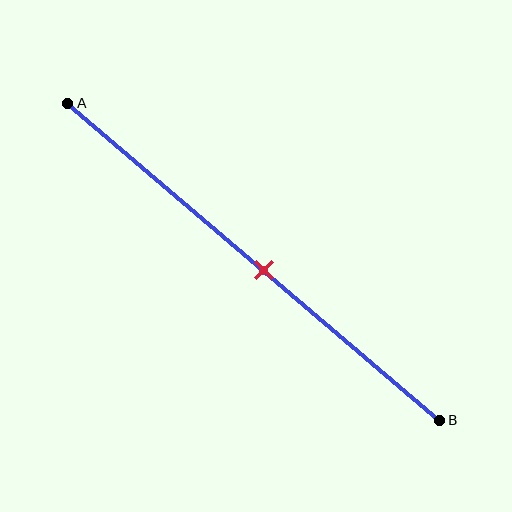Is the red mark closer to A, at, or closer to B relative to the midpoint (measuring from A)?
The red mark is approximately at the midpoint of segment AB.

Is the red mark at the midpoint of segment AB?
Yes, the mark is approximately at the midpoint.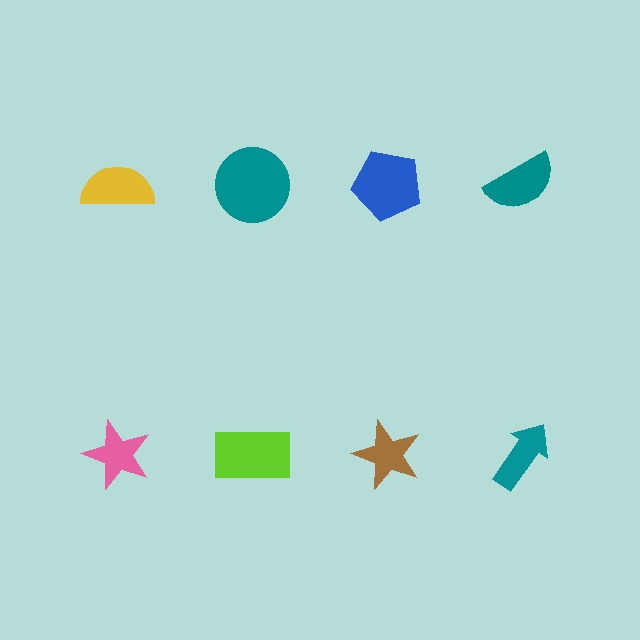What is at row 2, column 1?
A pink star.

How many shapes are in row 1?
4 shapes.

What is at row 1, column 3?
A blue pentagon.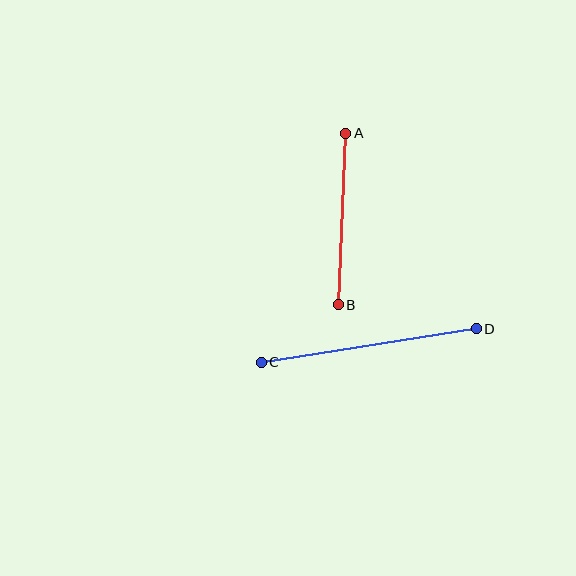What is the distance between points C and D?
The distance is approximately 218 pixels.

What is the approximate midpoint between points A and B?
The midpoint is at approximately (342, 219) pixels.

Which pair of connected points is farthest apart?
Points C and D are farthest apart.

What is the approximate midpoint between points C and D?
The midpoint is at approximately (369, 346) pixels.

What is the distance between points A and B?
The distance is approximately 171 pixels.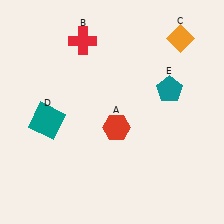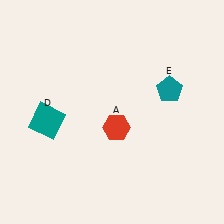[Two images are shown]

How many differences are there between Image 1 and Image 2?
There are 2 differences between the two images.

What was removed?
The red cross (B), the orange diamond (C) were removed in Image 2.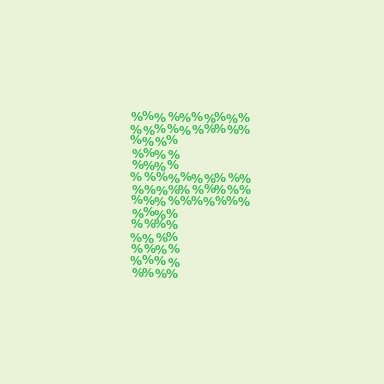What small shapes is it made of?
It is made of small percent signs.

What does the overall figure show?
The overall figure shows the letter F.